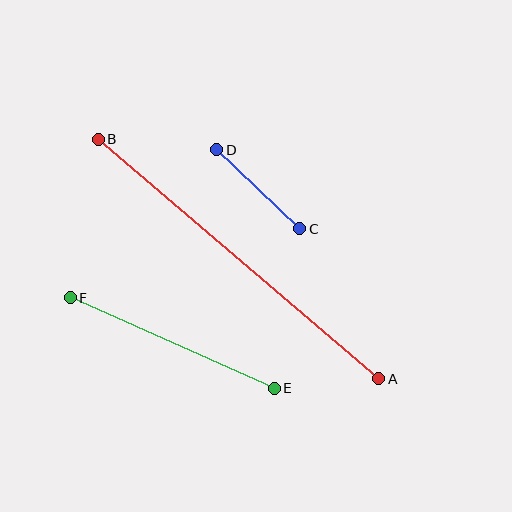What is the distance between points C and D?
The distance is approximately 114 pixels.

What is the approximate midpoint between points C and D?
The midpoint is at approximately (258, 189) pixels.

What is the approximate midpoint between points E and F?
The midpoint is at approximately (172, 343) pixels.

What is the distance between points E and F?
The distance is approximately 223 pixels.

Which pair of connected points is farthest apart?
Points A and B are farthest apart.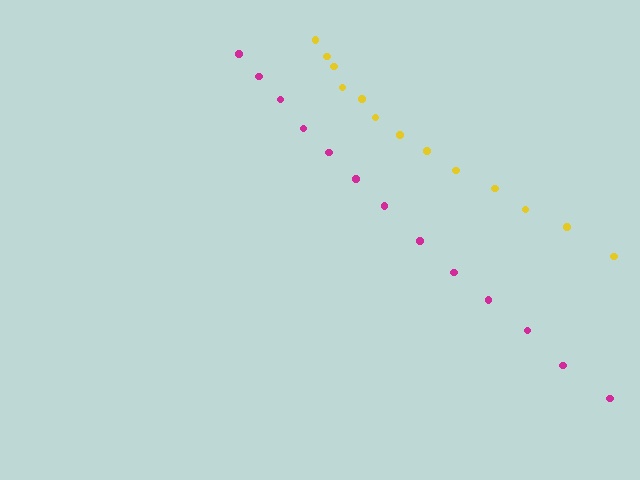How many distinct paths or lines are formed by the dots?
There are 2 distinct paths.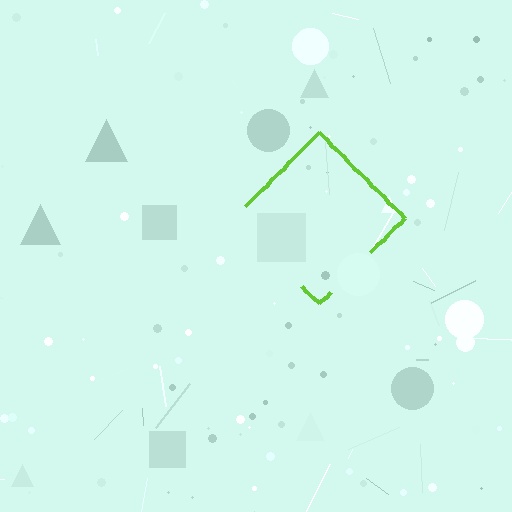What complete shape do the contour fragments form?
The contour fragments form a diamond.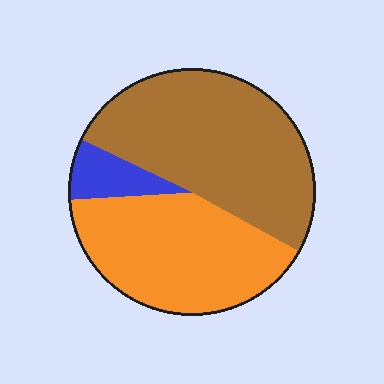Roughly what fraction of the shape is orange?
Orange takes up about two fifths (2/5) of the shape.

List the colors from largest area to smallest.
From largest to smallest: brown, orange, blue.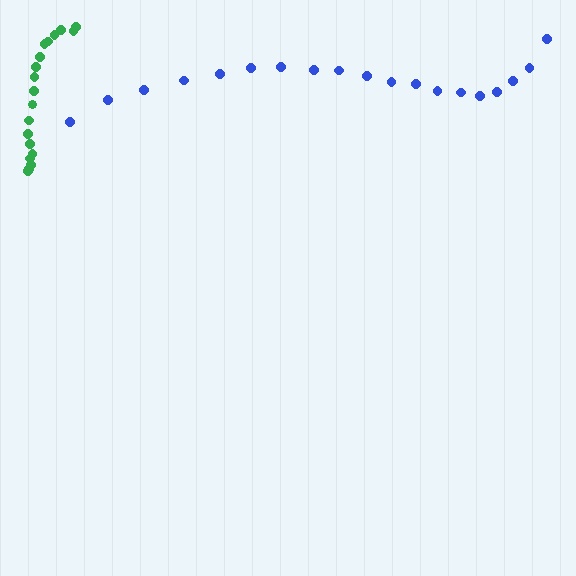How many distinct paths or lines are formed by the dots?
There are 2 distinct paths.